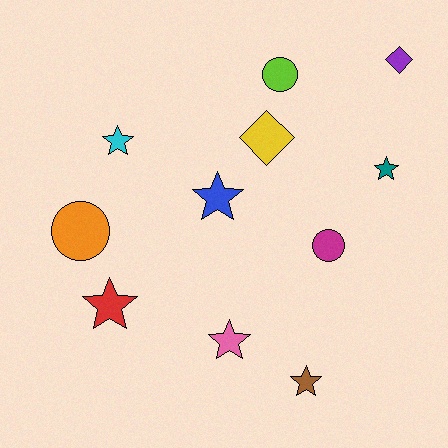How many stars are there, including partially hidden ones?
There are 6 stars.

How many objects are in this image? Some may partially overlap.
There are 11 objects.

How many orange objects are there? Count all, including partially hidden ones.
There is 1 orange object.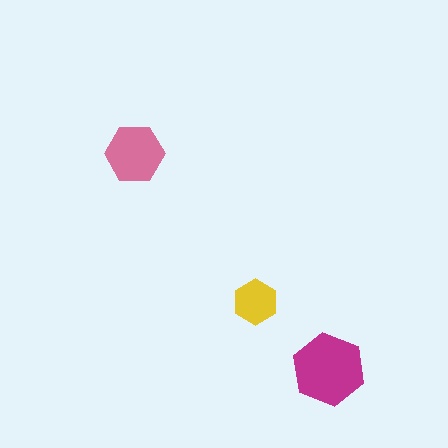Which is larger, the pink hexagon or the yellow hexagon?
The pink one.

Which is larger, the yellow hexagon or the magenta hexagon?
The magenta one.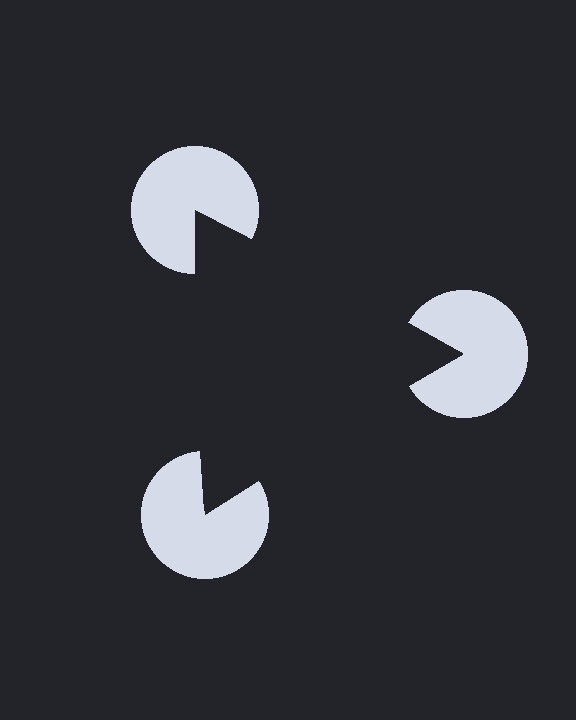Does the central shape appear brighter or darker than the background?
It typically appears slightly darker than the background, even though no actual brightness change is drawn.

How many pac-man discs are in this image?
There are 3 — one at each vertex of the illusory triangle.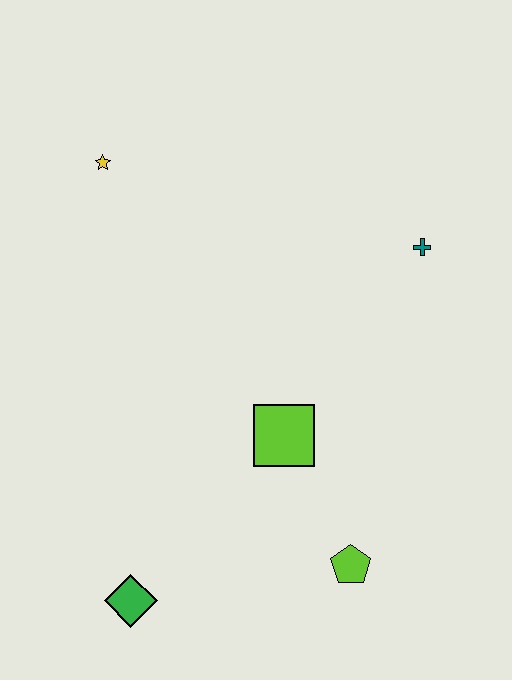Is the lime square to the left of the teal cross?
Yes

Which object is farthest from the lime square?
The yellow star is farthest from the lime square.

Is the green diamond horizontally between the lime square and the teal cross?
No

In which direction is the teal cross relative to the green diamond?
The teal cross is above the green diamond.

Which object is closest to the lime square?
The lime pentagon is closest to the lime square.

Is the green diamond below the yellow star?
Yes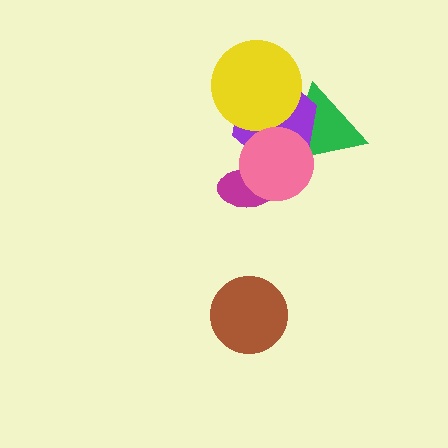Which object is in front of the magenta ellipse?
The pink circle is in front of the magenta ellipse.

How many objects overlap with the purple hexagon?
3 objects overlap with the purple hexagon.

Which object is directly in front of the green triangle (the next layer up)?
The purple hexagon is directly in front of the green triangle.